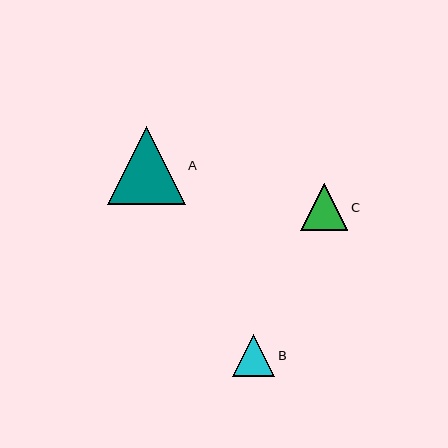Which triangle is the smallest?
Triangle B is the smallest with a size of approximately 42 pixels.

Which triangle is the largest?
Triangle A is the largest with a size of approximately 78 pixels.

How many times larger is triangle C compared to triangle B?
Triangle C is approximately 1.1 times the size of triangle B.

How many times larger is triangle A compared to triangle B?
Triangle A is approximately 1.9 times the size of triangle B.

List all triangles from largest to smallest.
From largest to smallest: A, C, B.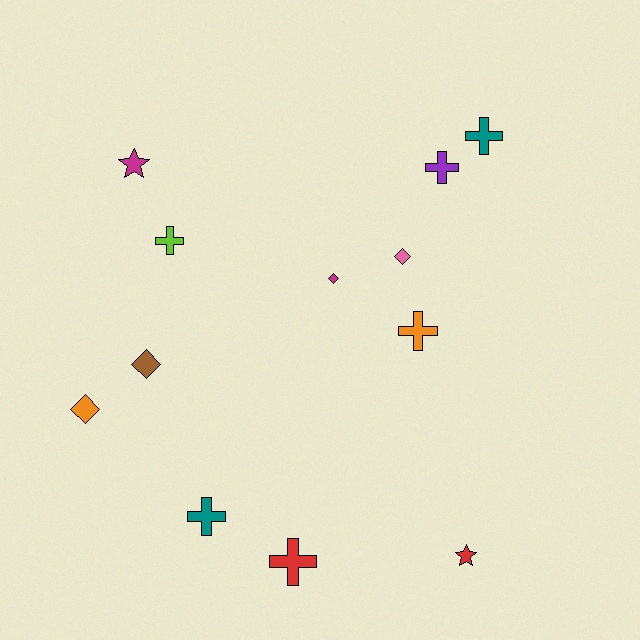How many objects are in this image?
There are 12 objects.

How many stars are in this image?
There are 2 stars.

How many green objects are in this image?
There are no green objects.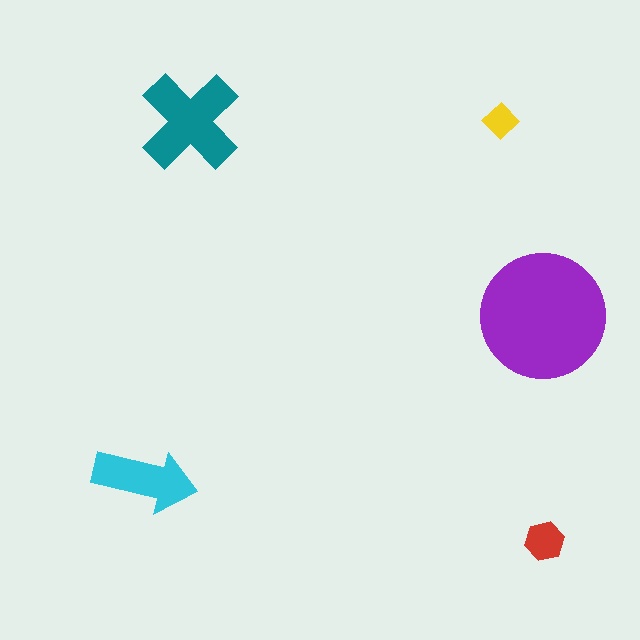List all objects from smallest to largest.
The yellow diamond, the red hexagon, the cyan arrow, the teal cross, the purple circle.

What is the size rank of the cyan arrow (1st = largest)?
3rd.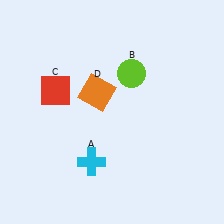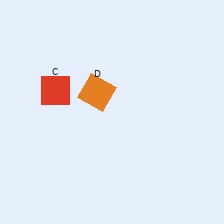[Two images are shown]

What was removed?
The lime circle (B), the cyan cross (A) were removed in Image 2.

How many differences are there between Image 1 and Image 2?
There are 2 differences between the two images.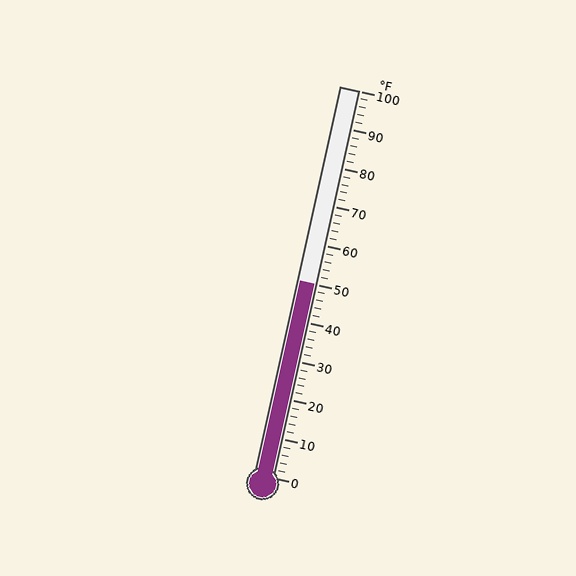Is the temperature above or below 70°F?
The temperature is below 70°F.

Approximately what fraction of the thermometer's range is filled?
The thermometer is filled to approximately 50% of its range.